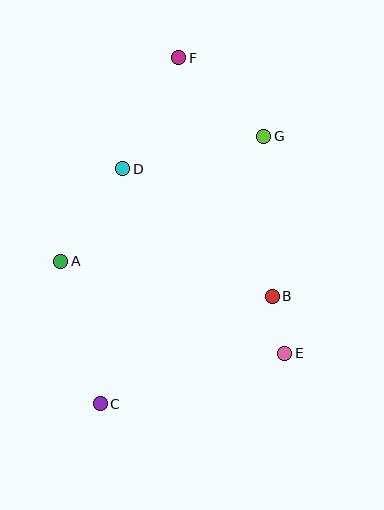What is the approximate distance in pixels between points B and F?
The distance between B and F is approximately 256 pixels.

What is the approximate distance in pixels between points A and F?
The distance between A and F is approximately 235 pixels.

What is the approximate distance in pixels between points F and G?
The distance between F and G is approximately 116 pixels.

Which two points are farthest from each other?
Points C and F are farthest from each other.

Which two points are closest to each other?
Points B and E are closest to each other.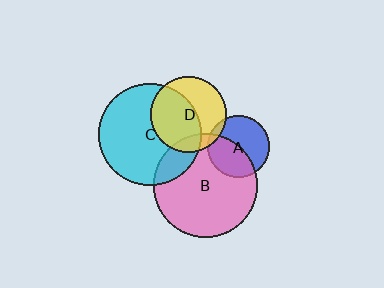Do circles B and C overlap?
Yes.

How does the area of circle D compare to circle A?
Approximately 1.5 times.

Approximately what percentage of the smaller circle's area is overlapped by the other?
Approximately 15%.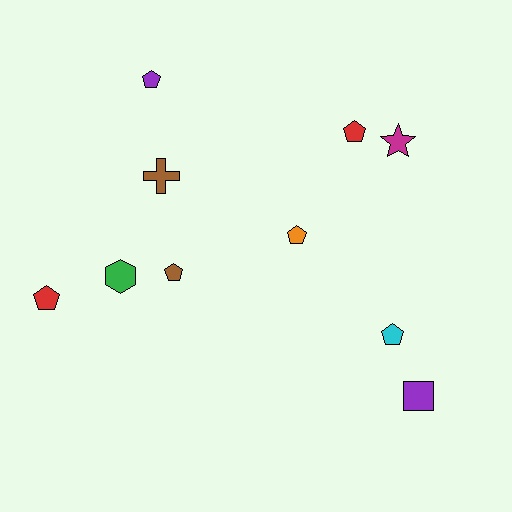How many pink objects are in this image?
There are no pink objects.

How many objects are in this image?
There are 10 objects.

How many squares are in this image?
There is 1 square.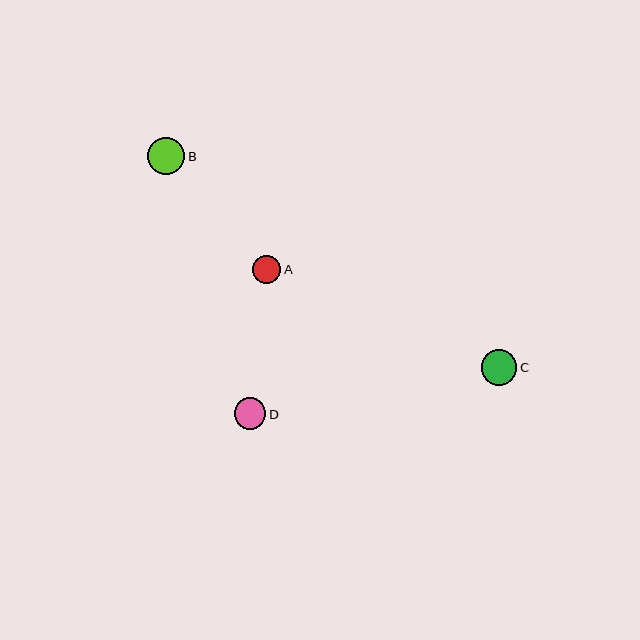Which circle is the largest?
Circle B is the largest with a size of approximately 37 pixels.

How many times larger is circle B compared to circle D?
Circle B is approximately 1.2 times the size of circle D.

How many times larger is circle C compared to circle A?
Circle C is approximately 1.3 times the size of circle A.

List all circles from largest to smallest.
From largest to smallest: B, C, D, A.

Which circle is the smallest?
Circle A is the smallest with a size of approximately 28 pixels.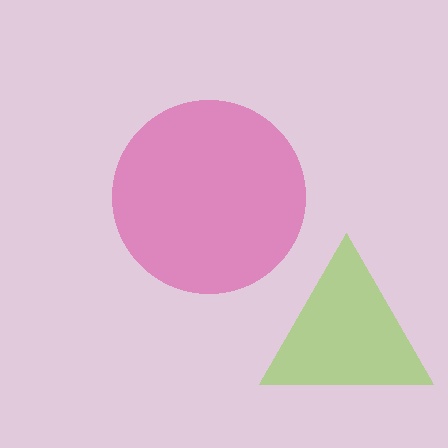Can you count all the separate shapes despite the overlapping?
Yes, there are 2 separate shapes.